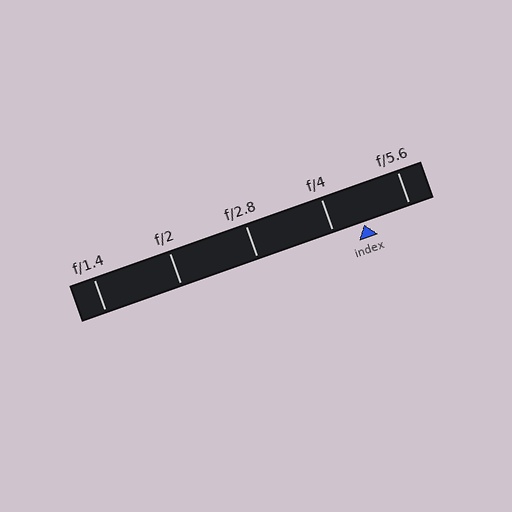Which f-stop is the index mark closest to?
The index mark is closest to f/4.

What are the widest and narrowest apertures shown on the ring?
The widest aperture shown is f/1.4 and the narrowest is f/5.6.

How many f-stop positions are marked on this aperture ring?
There are 5 f-stop positions marked.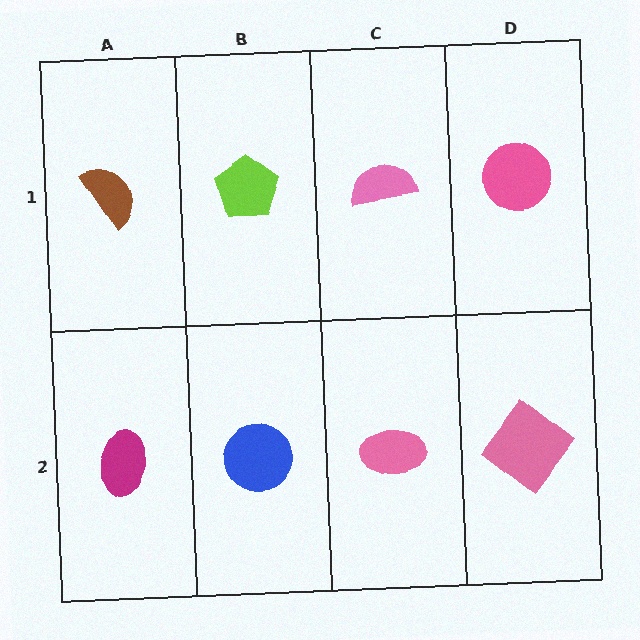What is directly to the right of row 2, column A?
A blue circle.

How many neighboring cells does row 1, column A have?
2.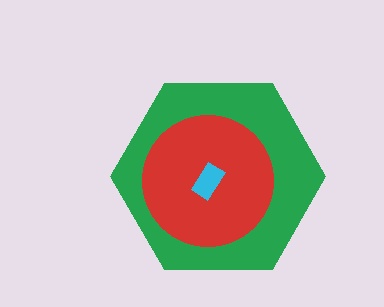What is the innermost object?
The cyan rectangle.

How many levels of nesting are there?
3.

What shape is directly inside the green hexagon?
The red circle.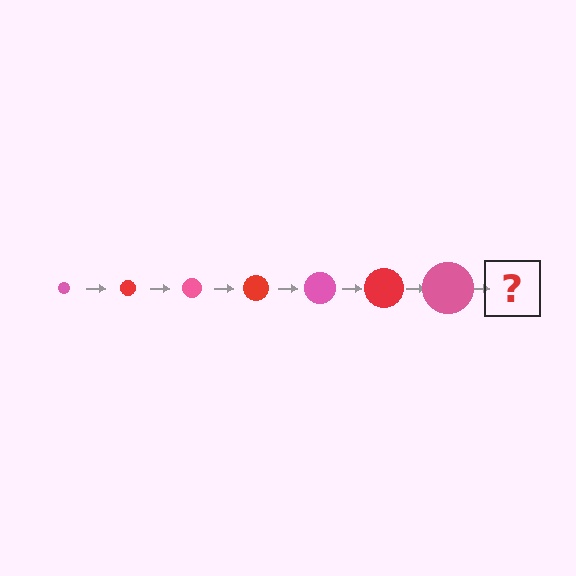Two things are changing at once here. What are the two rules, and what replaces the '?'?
The two rules are that the circle grows larger each step and the color cycles through pink and red. The '?' should be a red circle, larger than the previous one.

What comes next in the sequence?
The next element should be a red circle, larger than the previous one.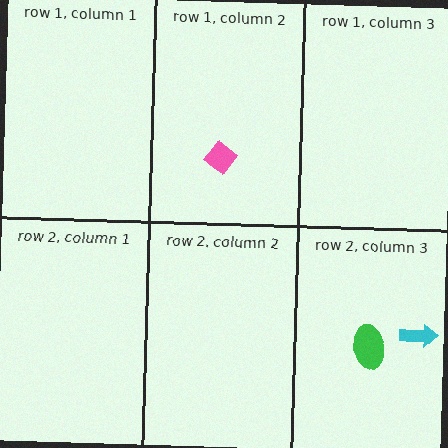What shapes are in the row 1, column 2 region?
The pink diamond.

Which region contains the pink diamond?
The row 1, column 2 region.